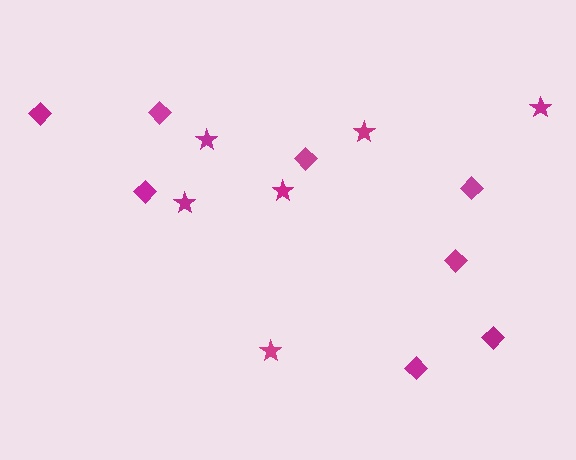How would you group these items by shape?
There are 2 groups: one group of stars (6) and one group of diamonds (8).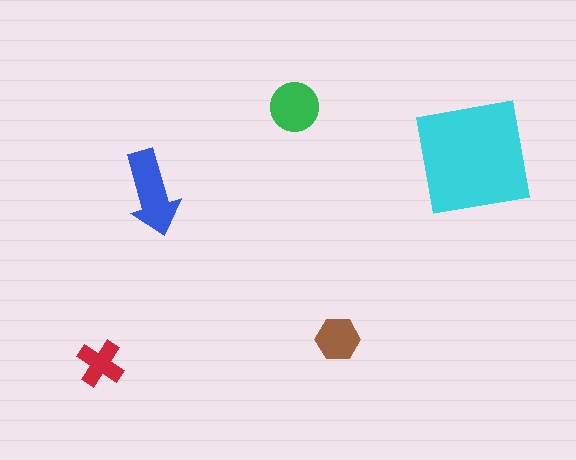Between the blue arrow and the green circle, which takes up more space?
The blue arrow.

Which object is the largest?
The cyan square.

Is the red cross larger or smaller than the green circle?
Smaller.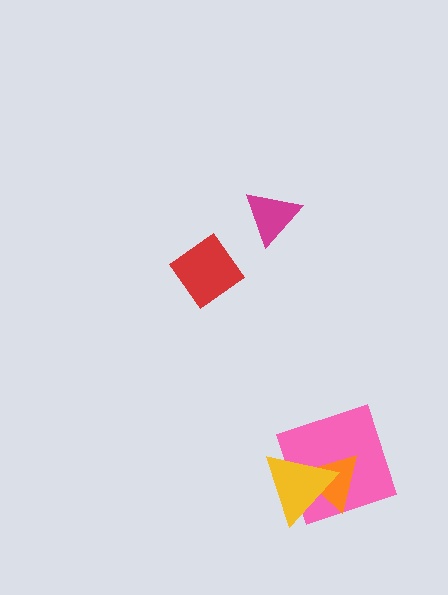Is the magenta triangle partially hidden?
No, no other shape covers it.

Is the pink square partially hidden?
Yes, it is partially covered by another shape.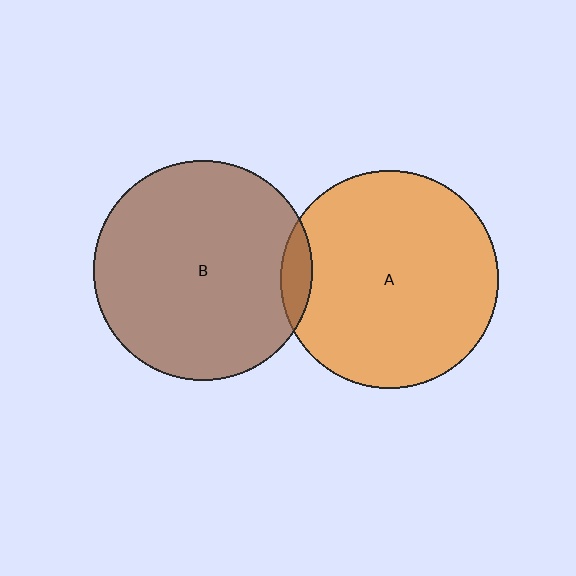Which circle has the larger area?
Circle B (brown).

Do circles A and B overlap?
Yes.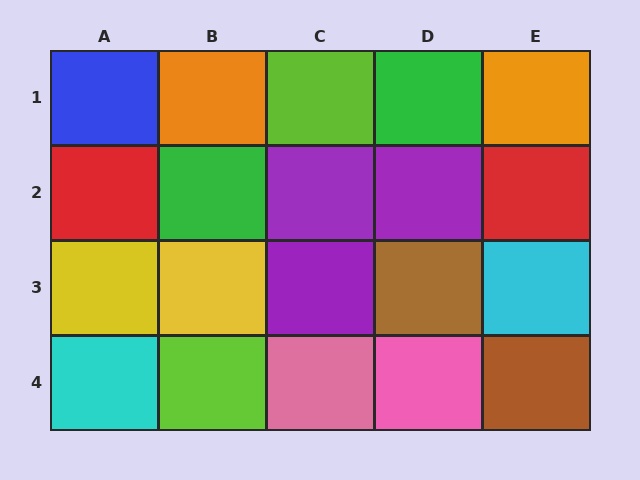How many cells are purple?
3 cells are purple.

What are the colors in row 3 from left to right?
Yellow, yellow, purple, brown, cyan.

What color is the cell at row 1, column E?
Orange.